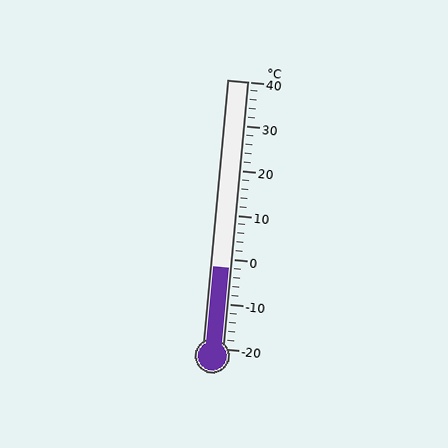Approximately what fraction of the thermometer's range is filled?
The thermometer is filled to approximately 30% of its range.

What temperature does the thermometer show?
The thermometer shows approximately -2°C.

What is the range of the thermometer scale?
The thermometer scale ranges from -20°C to 40°C.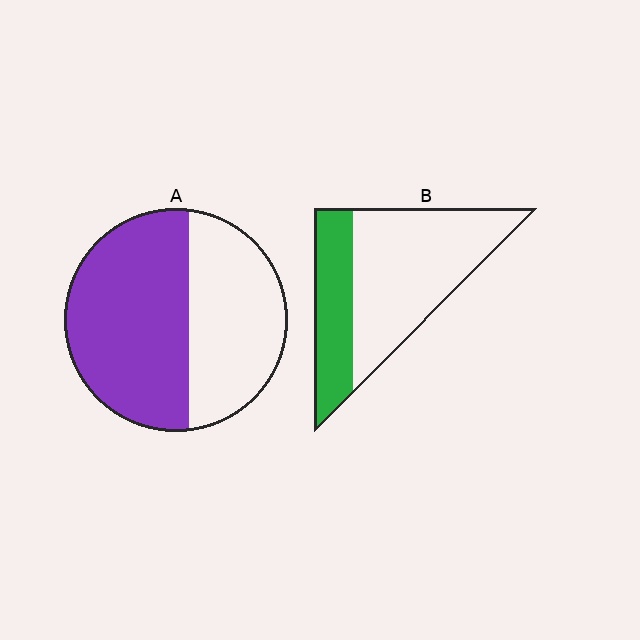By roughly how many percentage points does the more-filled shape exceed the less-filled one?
By roughly 25 percentage points (A over B).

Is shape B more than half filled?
No.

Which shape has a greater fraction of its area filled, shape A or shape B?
Shape A.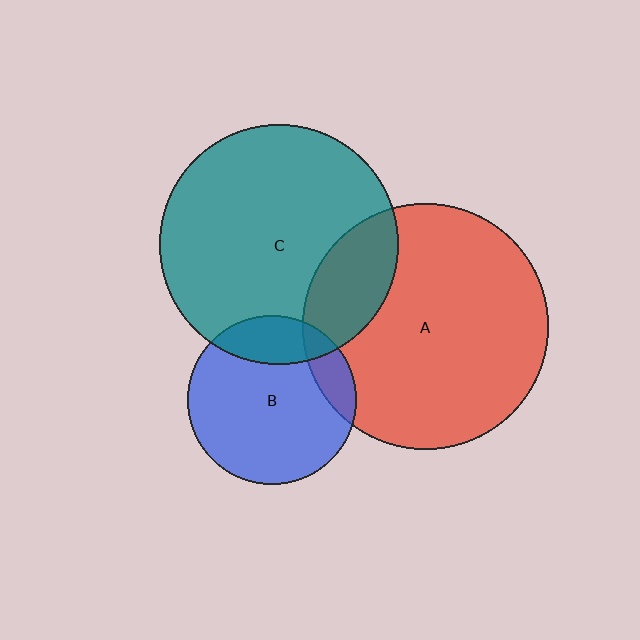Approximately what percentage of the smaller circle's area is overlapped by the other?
Approximately 15%.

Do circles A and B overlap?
Yes.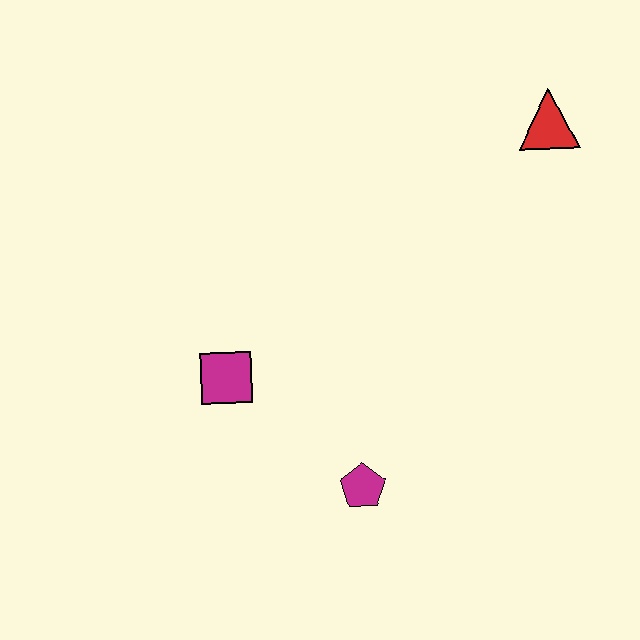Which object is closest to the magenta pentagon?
The magenta square is closest to the magenta pentagon.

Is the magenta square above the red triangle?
No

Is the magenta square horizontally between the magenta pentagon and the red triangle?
No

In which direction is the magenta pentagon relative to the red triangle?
The magenta pentagon is below the red triangle.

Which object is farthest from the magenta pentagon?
The red triangle is farthest from the magenta pentagon.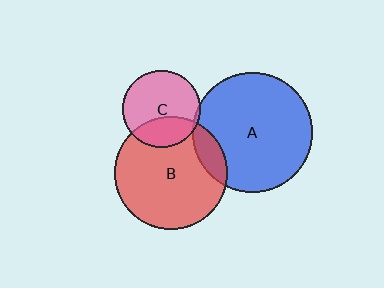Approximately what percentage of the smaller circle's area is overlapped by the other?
Approximately 10%.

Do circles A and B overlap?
Yes.